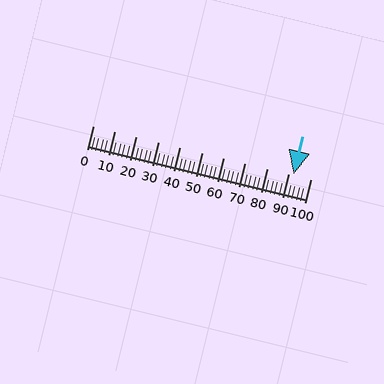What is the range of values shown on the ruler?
The ruler shows values from 0 to 100.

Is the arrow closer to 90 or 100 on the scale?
The arrow is closer to 90.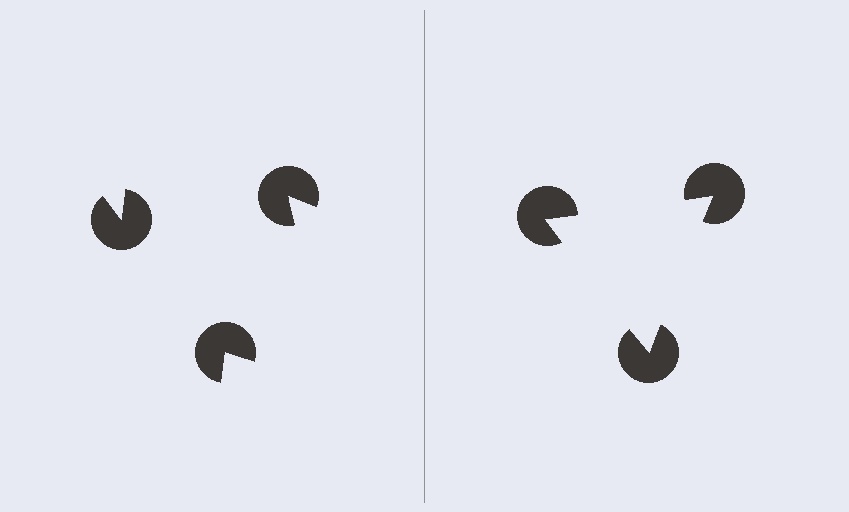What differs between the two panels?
The pac-man discs are positioned identically on both sides; only the wedge orientations differ. On the right they align to a triangle; on the left they are misaligned.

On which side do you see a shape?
An illusory triangle appears on the right side. On the left side the wedge cuts are rotated, so no coherent shape forms.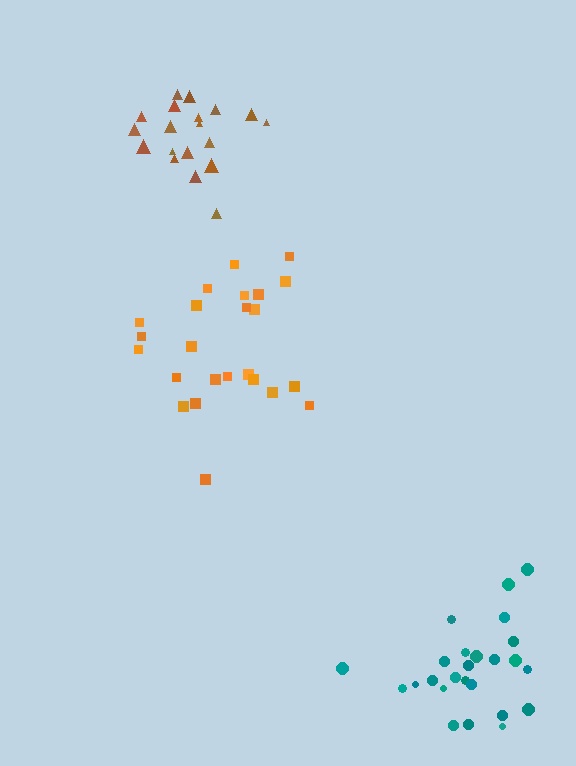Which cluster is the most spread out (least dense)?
Orange.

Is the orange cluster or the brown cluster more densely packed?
Brown.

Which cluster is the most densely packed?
Brown.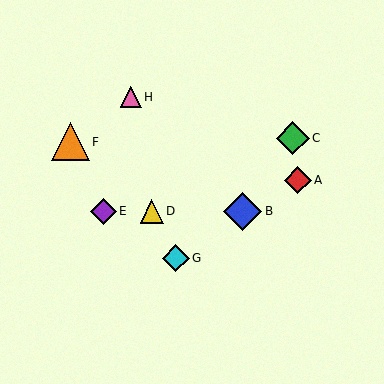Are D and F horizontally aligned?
No, D is at y≈211 and F is at y≈142.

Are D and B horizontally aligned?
Yes, both are at y≈211.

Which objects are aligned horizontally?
Objects B, D, E are aligned horizontally.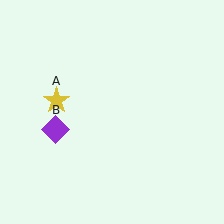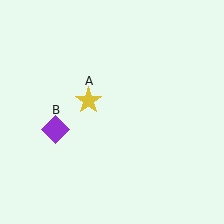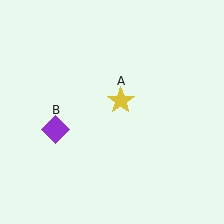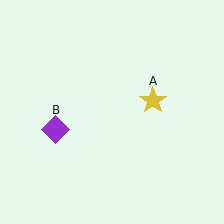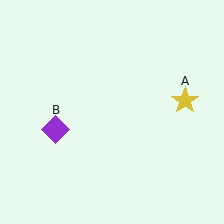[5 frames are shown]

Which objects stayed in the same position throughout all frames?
Purple diamond (object B) remained stationary.